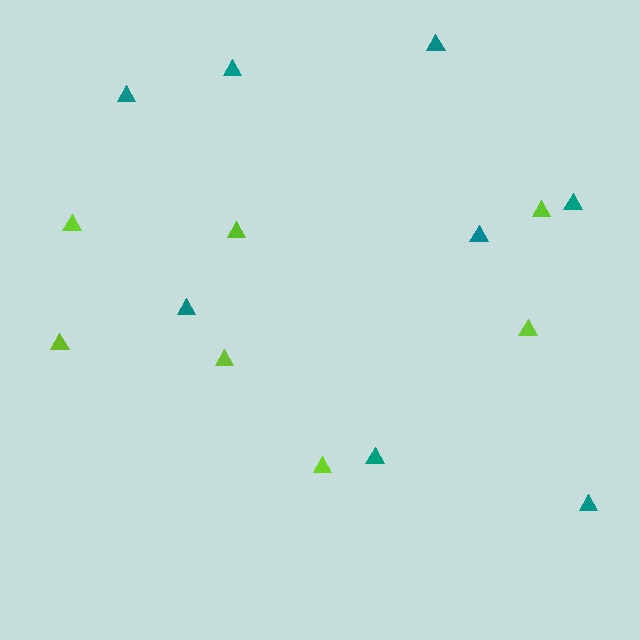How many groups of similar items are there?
There are 2 groups: one group of teal triangles (8) and one group of lime triangles (7).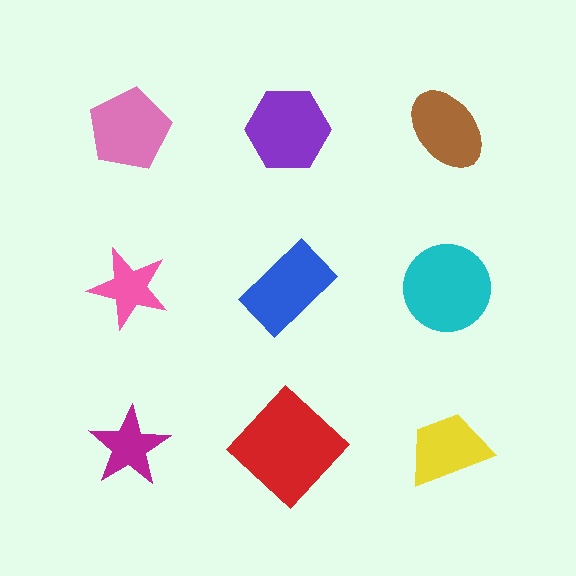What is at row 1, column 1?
A pink pentagon.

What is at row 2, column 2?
A blue rectangle.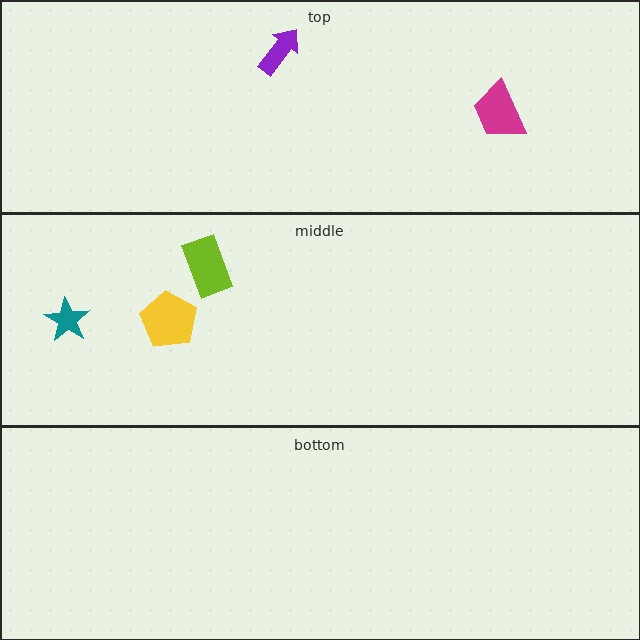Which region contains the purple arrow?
The top region.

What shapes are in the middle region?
The lime rectangle, the teal star, the yellow pentagon.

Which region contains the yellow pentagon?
The middle region.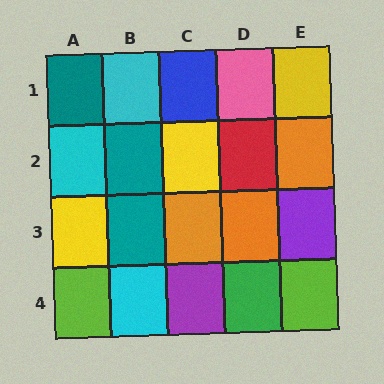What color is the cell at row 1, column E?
Yellow.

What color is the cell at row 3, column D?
Orange.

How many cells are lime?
2 cells are lime.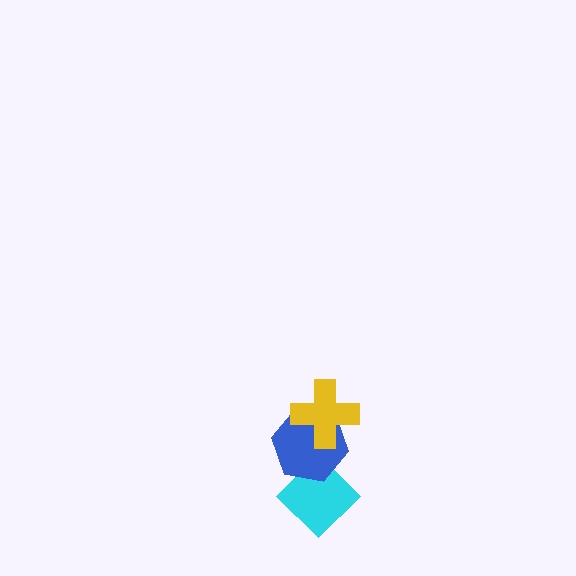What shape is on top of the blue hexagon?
The yellow cross is on top of the blue hexagon.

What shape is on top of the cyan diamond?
The blue hexagon is on top of the cyan diamond.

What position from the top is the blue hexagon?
The blue hexagon is 2nd from the top.